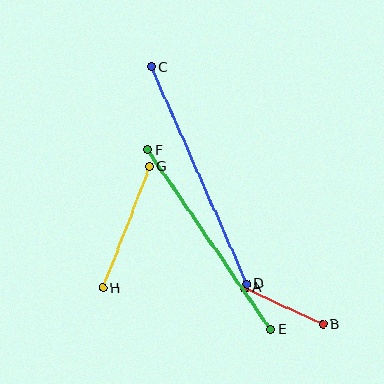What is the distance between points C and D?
The distance is approximately 237 pixels.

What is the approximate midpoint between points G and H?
The midpoint is at approximately (126, 227) pixels.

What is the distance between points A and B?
The distance is approximately 87 pixels.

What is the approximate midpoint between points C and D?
The midpoint is at approximately (199, 175) pixels.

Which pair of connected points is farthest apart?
Points C and D are farthest apart.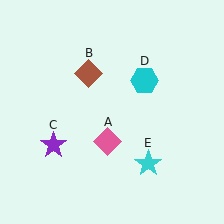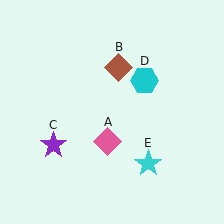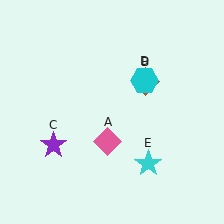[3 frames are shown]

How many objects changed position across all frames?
1 object changed position: brown diamond (object B).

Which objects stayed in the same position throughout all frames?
Pink diamond (object A) and purple star (object C) and cyan hexagon (object D) and cyan star (object E) remained stationary.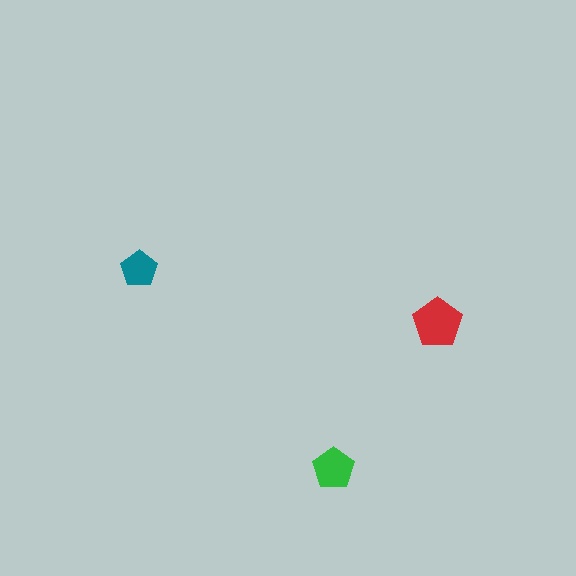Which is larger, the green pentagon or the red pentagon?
The red one.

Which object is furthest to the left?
The teal pentagon is leftmost.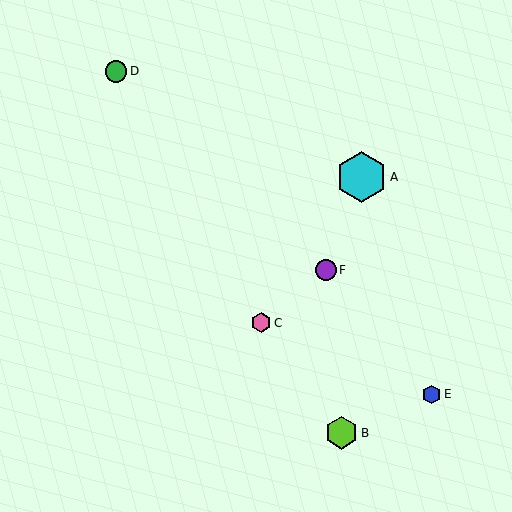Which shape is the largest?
The cyan hexagon (labeled A) is the largest.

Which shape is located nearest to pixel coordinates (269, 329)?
The pink hexagon (labeled C) at (261, 323) is nearest to that location.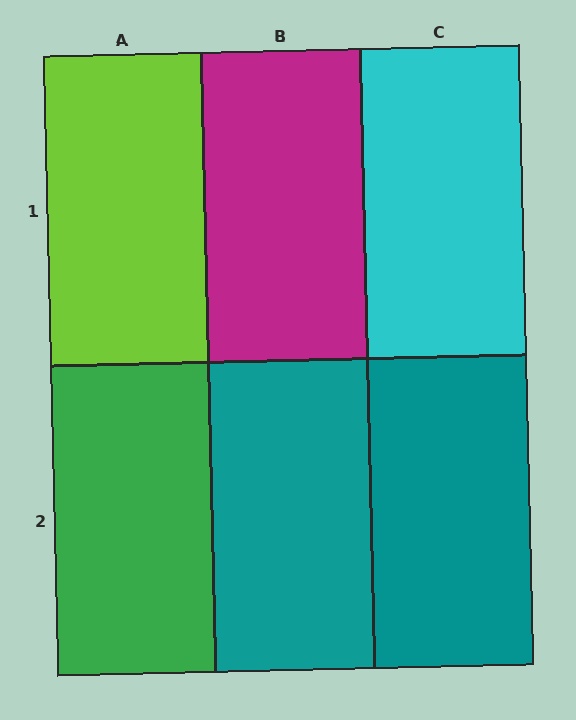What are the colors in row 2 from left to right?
Green, teal, teal.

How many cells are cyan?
1 cell is cyan.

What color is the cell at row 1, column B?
Magenta.